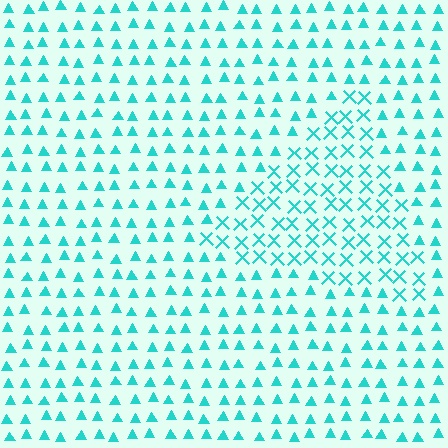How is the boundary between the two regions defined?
The boundary is defined by a change in element shape: X marks inside vs. triangles outside. All elements share the same color and spacing.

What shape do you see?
I see a triangle.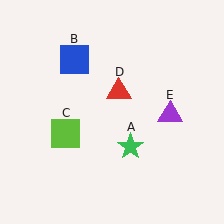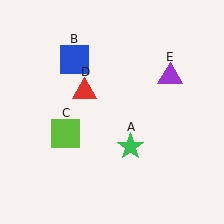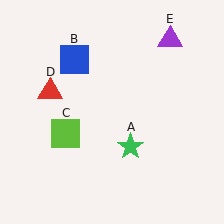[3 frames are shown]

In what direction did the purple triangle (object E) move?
The purple triangle (object E) moved up.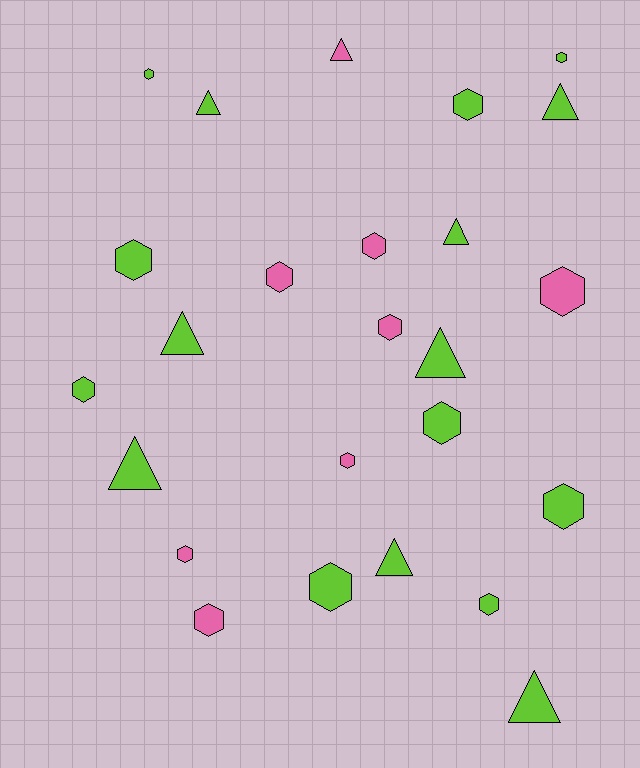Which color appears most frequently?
Lime, with 17 objects.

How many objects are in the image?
There are 25 objects.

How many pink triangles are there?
There is 1 pink triangle.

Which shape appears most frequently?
Hexagon, with 16 objects.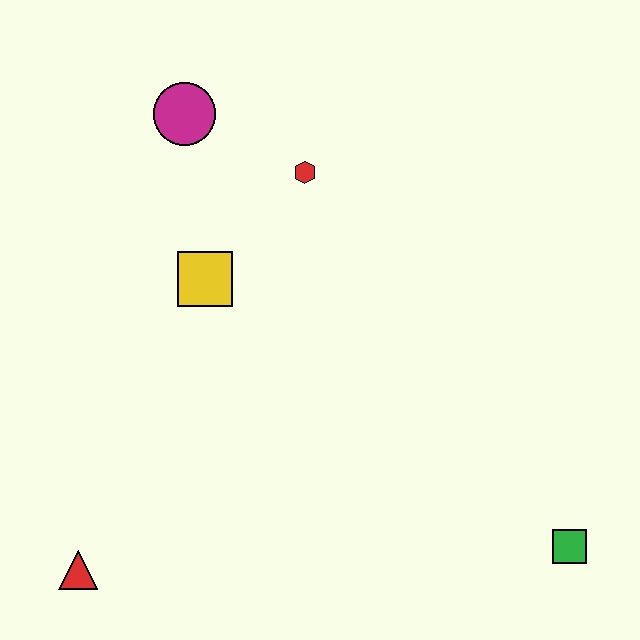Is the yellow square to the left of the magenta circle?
No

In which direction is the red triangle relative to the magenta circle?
The red triangle is below the magenta circle.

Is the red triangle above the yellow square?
No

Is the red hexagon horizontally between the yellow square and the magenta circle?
No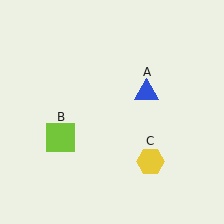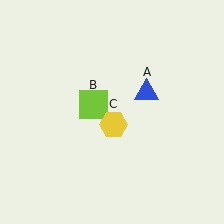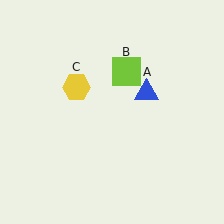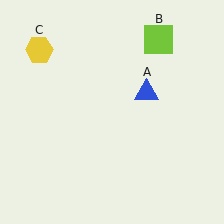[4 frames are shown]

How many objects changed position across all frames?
2 objects changed position: lime square (object B), yellow hexagon (object C).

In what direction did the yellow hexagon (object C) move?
The yellow hexagon (object C) moved up and to the left.